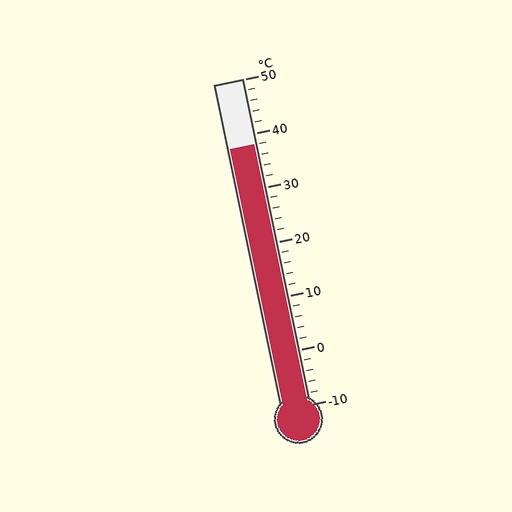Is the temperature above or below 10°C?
The temperature is above 10°C.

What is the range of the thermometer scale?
The thermometer scale ranges from -10°C to 50°C.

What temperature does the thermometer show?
The thermometer shows approximately 38°C.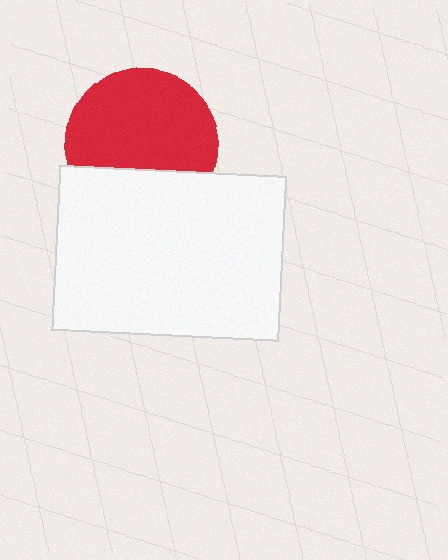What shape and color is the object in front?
The object in front is a white rectangle.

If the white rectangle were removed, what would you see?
You would see the complete red circle.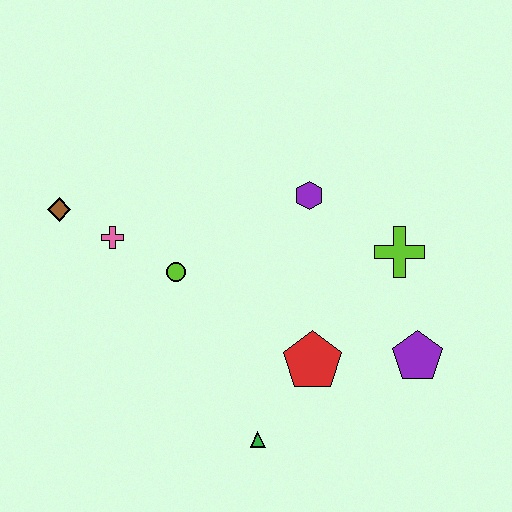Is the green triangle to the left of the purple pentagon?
Yes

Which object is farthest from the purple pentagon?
The brown diamond is farthest from the purple pentagon.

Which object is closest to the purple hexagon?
The lime cross is closest to the purple hexagon.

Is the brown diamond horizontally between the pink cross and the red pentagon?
No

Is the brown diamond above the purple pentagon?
Yes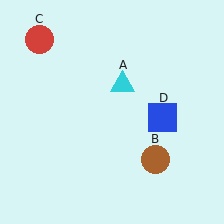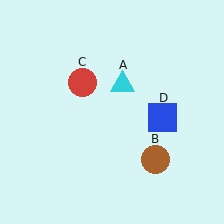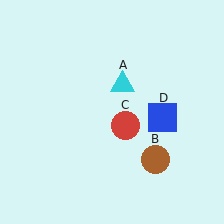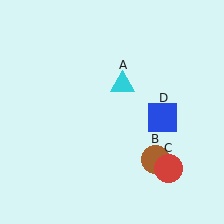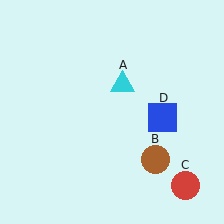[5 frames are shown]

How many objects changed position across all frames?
1 object changed position: red circle (object C).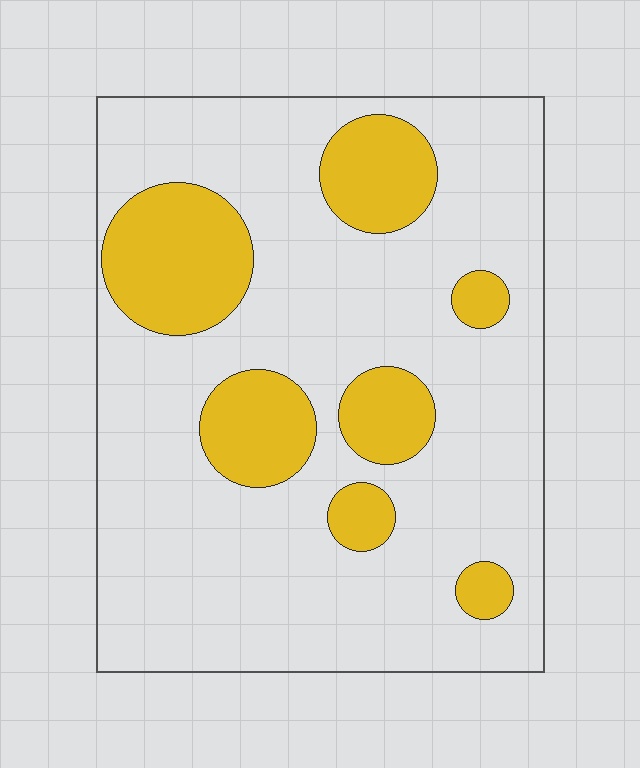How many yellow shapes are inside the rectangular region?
7.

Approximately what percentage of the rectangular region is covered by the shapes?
Approximately 20%.